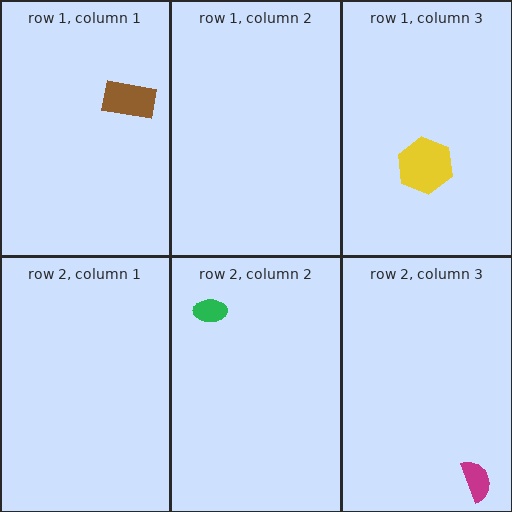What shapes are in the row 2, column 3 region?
The magenta semicircle.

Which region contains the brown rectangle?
The row 1, column 1 region.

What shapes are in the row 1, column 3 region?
The yellow hexagon.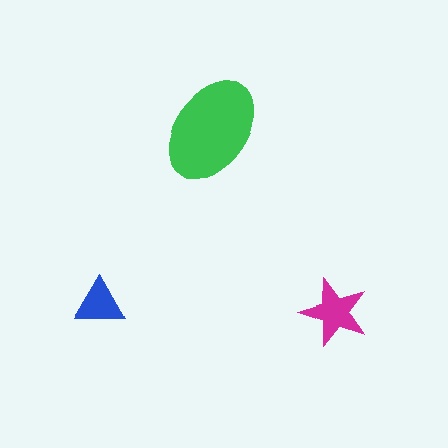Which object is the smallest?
The blue triangle.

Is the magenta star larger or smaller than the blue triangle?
Larger.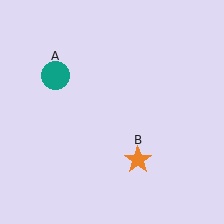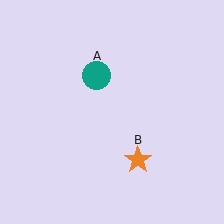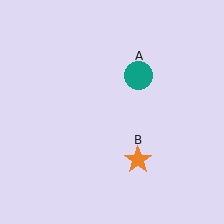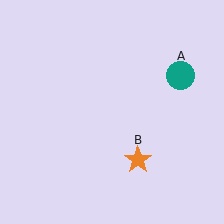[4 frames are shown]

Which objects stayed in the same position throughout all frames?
Orange star (object B) remained stationary.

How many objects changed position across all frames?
1 object changed position: teal circle (object A).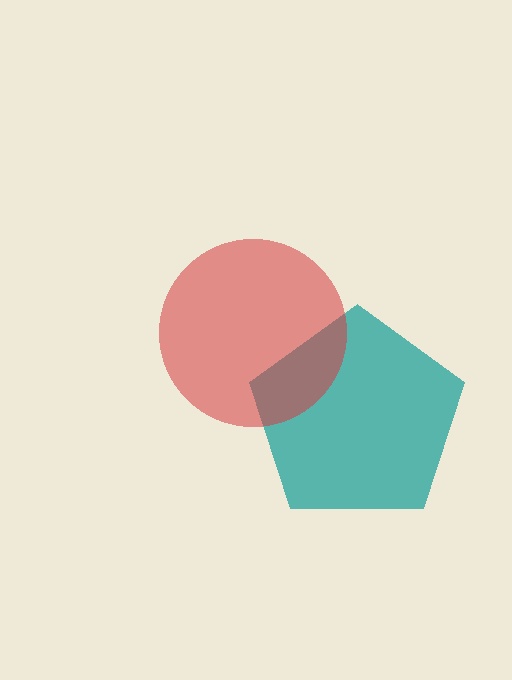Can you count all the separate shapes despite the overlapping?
Yes, there are 2 separate shapes.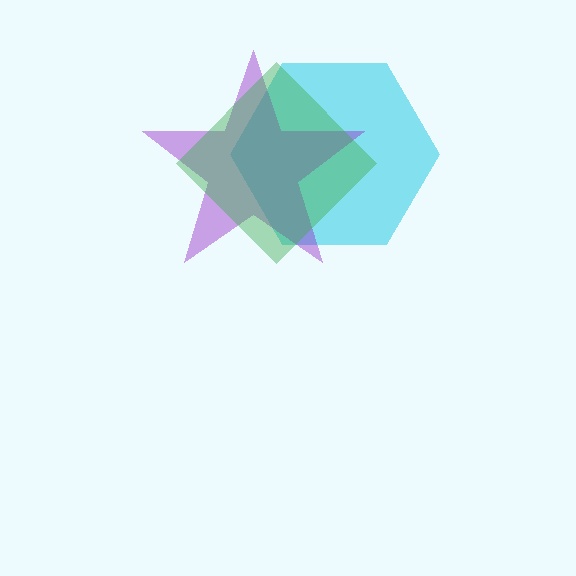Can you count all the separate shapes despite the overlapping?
Yes, there are 3 separate shapes.